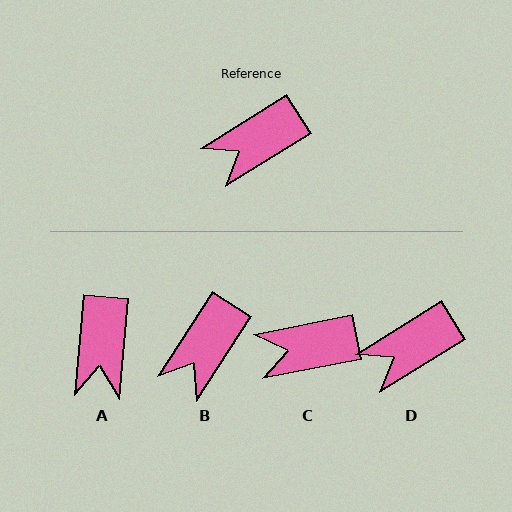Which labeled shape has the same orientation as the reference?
D.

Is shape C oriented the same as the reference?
No, it is off by about 21 degrees.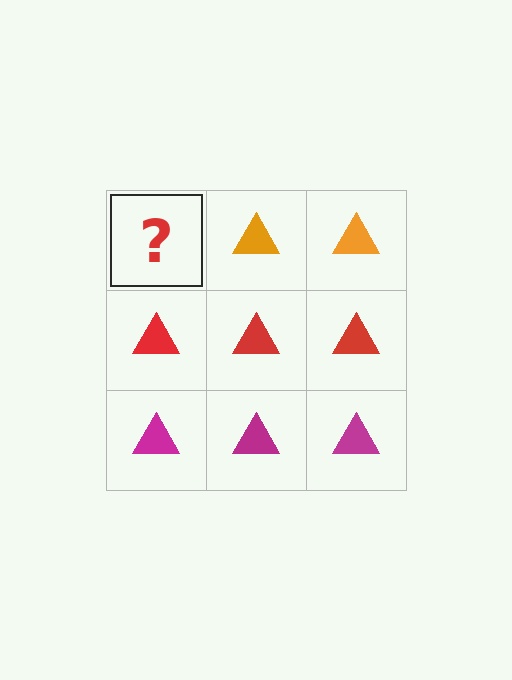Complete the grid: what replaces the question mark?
The question mark should be replaced with an orange triangle.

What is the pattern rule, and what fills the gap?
The rule is that each row has a consistent color. The gap should be filled with an orange triangle.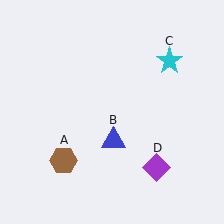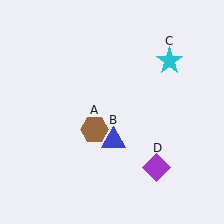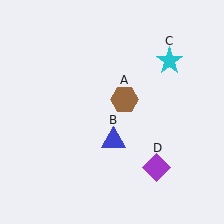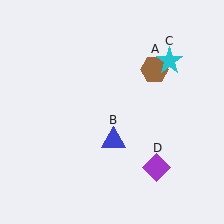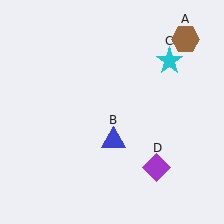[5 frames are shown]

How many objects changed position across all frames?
1 object changed position: brown hexagon (object A).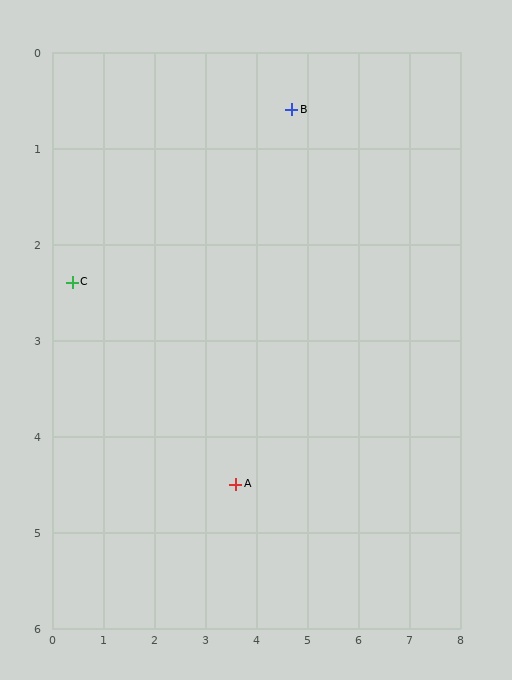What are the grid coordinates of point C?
Point C is at approximately (0.4, 2.4).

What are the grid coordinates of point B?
Point B is at approximately (4.7, 0.6).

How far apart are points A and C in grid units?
Points A and C are about 3.8 grid units apart.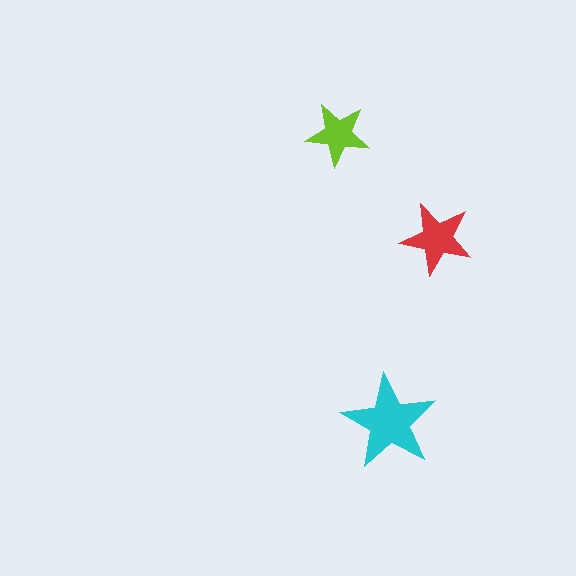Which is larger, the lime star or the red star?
The red one.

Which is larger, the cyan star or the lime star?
The cyan one.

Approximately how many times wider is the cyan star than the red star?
About 1.5 times wider.